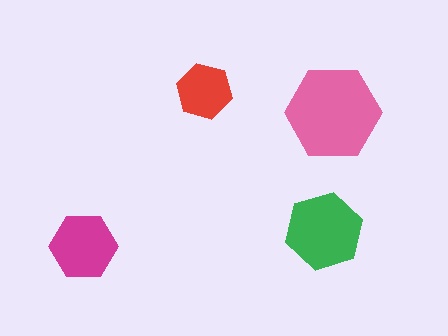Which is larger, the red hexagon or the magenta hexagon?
The magenta one.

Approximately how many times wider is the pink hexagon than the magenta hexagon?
About 1.5 times wider.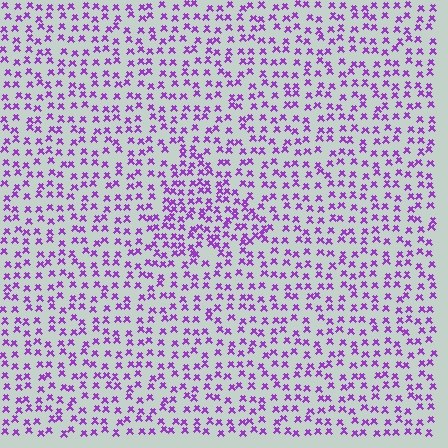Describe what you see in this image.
The image contains small purple elements arranged at two different densities. A triangle-shaped region is visible where the elements are more densely packed than the surrounding area.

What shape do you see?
I see a triangle.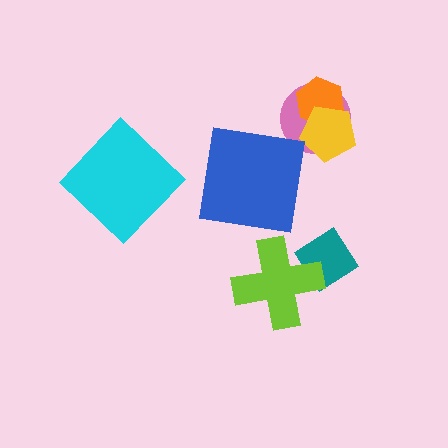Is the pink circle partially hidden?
Yes, it is partially covered by another shape.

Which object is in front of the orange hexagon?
The yellow pentagon is in front of the orange hexagon.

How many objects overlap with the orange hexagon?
2 objects overlap with the orange hexagon.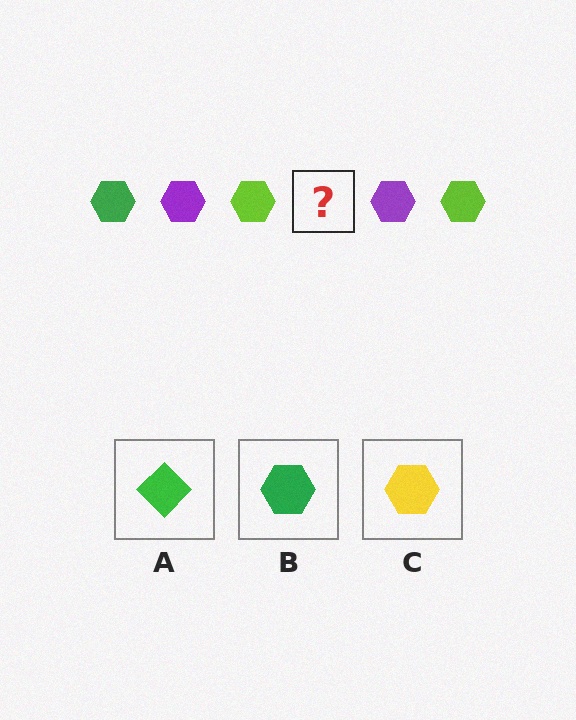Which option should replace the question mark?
Option B.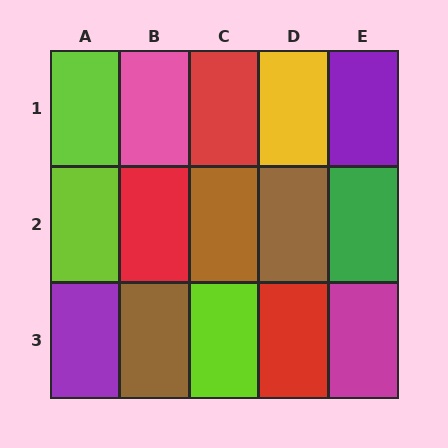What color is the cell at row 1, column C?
Red.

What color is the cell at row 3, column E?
Magenta.